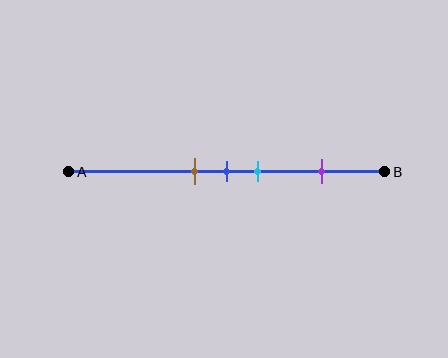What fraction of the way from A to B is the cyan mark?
The cyan mark is approximately 60% (0.6) of the way from A to B.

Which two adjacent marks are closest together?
The brown and blue marks are the closest adjacent pair.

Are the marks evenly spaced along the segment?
No, the marks are not evenly spaced.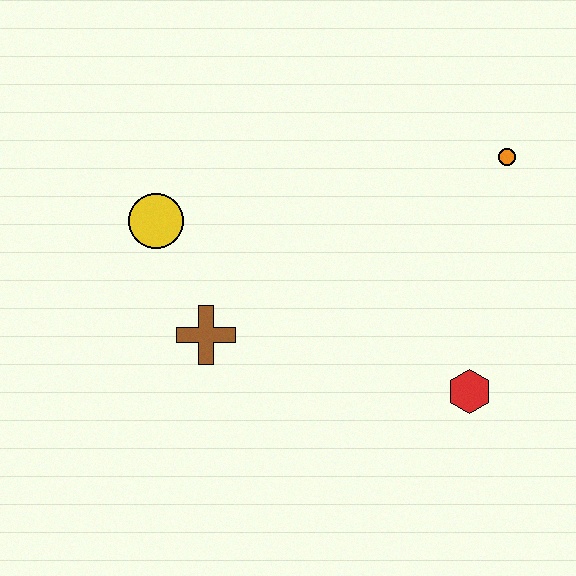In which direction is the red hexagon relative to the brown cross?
The red hexagon is to the right of the brown cross.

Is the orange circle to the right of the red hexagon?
Yes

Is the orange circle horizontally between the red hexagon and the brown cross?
No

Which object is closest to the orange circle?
The red hexagon is closest to the orange circle.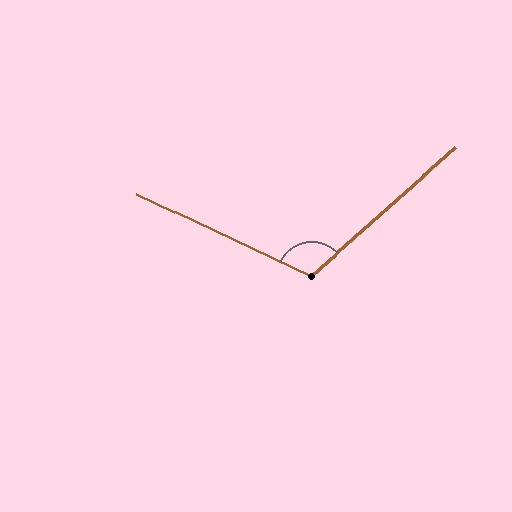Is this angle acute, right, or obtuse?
It is obtuse.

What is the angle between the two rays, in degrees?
Approximately 113 degrees.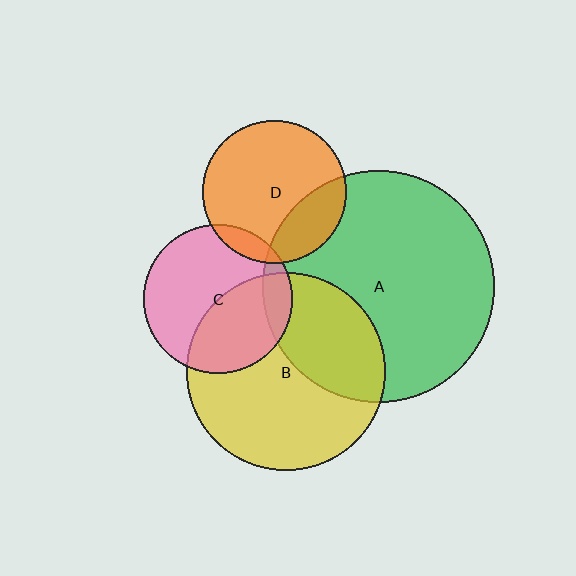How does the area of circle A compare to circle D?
Approximately 2.6 times.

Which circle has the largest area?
Circle A (green).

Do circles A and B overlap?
Yes.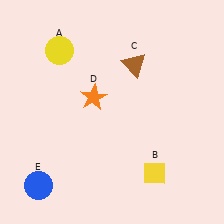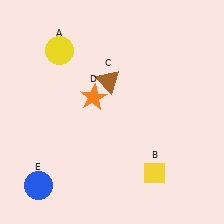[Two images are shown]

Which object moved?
The brown triangle (C) moved left.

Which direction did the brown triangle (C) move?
The brown triangle (C) moved left.